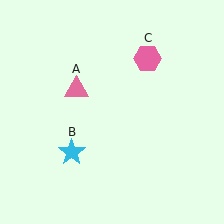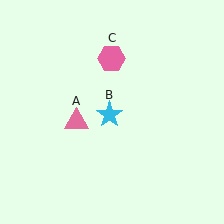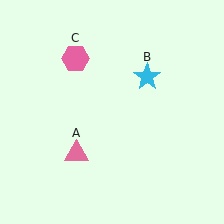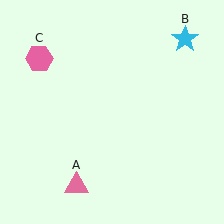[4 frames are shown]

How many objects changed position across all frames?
3 objects changed position: pink triangle (object A), cyan star (object B), pink hexagon (object C).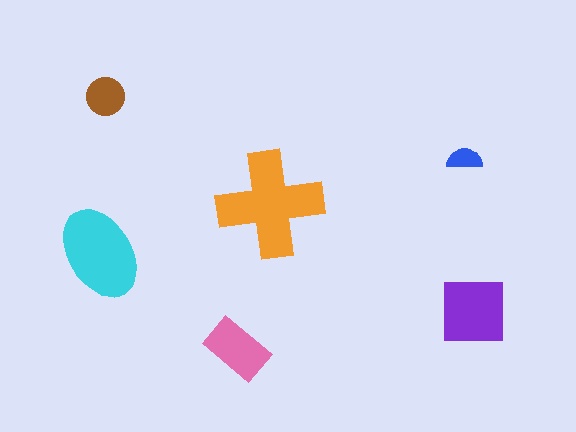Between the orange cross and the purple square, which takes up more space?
The orange cross.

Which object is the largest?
The orange cross.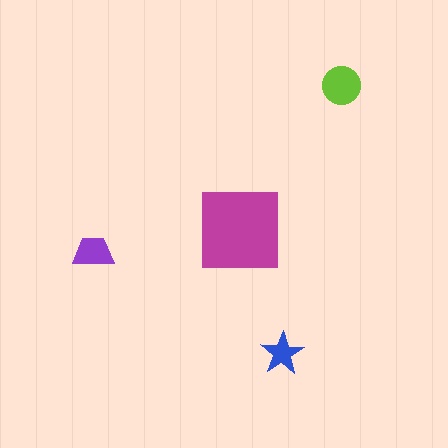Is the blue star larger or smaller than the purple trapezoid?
Smaller.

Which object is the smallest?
The blue star.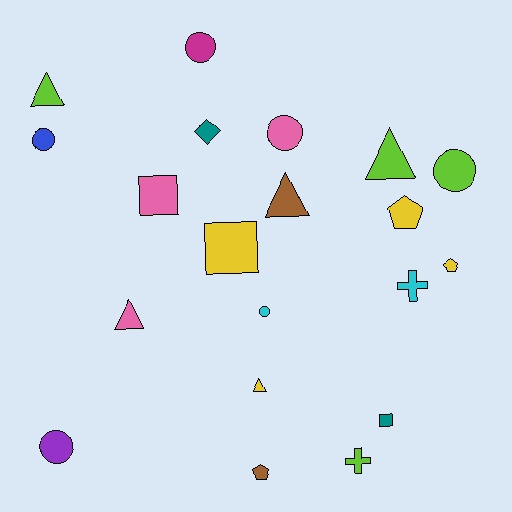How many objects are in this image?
There are 20 objects.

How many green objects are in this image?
There are no green objects.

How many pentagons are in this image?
There are 3 pentagons.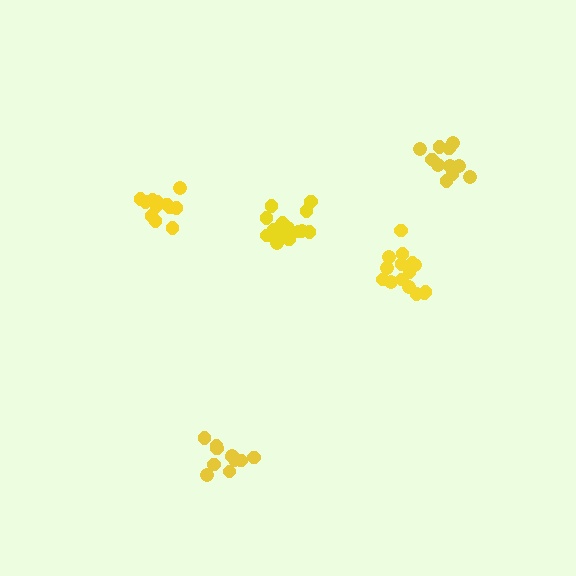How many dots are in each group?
Group 1: 12 dots, Group 2: 15 dots, Group 3: 12 dots, Group 4: 11 dots, Group 5: 15 dots (65 total).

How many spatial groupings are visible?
There are 5 spatial groupings.